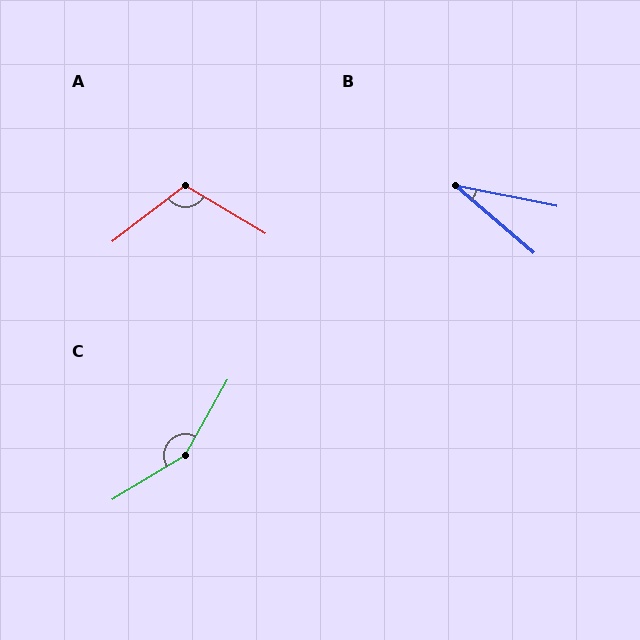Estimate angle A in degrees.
Approximately 111 degrees.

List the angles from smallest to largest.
B (29°), A (111°), C (150°).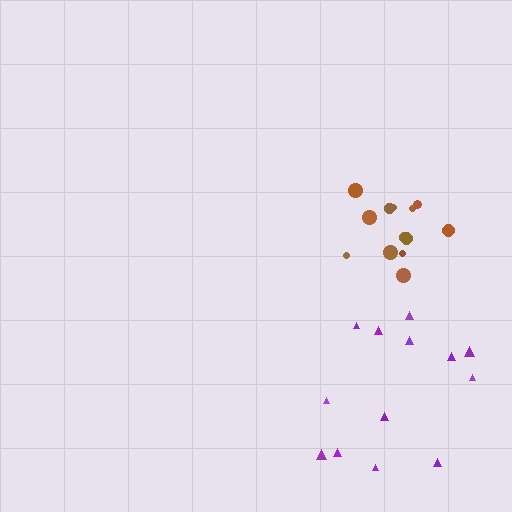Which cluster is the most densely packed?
Brown.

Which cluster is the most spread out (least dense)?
Purple.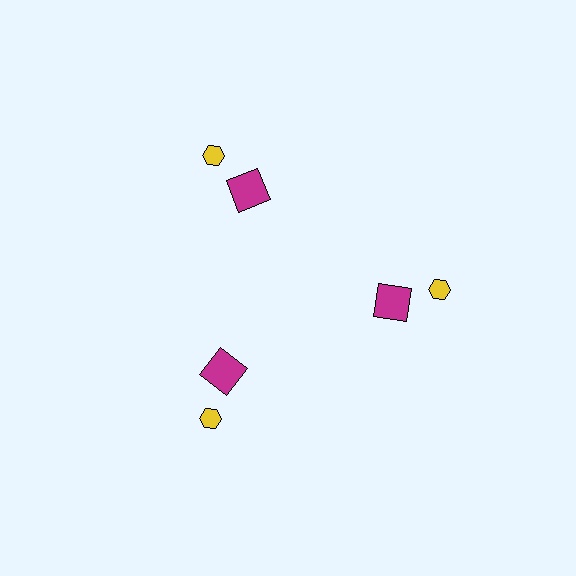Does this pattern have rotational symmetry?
Yes, this pattern has 3-fold rotational symmetry. It looks the same after rotating 120 degrees around the center.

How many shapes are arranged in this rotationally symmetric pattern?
There are 6 shapes, arranged in 3 groups of 2.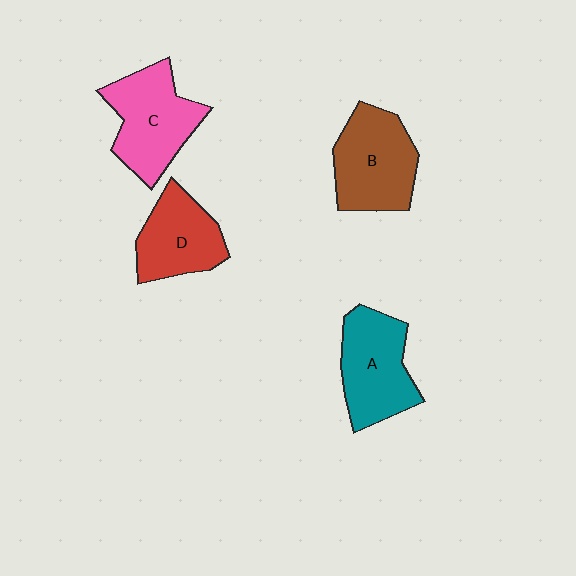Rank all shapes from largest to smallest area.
From largest to smallest: C (pink), B (brown), A (teal), D (red).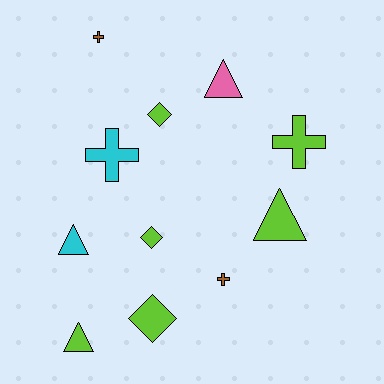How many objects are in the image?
There are 11 objects.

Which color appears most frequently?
Lime, with 6 objects.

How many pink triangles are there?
There is 1 pink triangle.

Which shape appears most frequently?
Cross, with 4 objects.